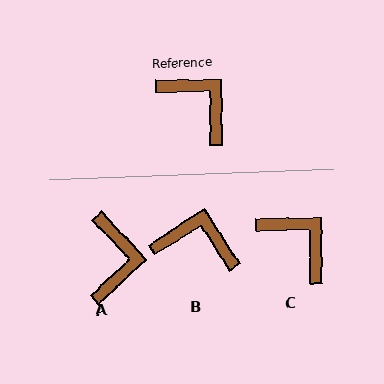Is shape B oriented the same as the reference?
No, it is off by about 32 degrees.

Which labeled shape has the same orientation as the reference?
C.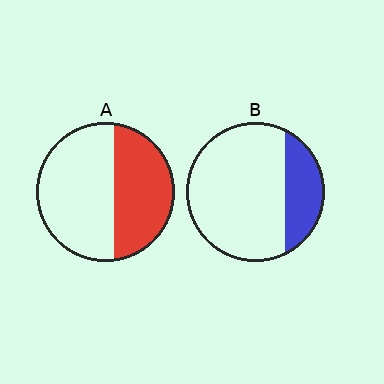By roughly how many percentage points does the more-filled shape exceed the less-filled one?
By roughly 20 percentage points (A over B).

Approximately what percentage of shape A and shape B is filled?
A is approximately 40% and B is approximately 25%.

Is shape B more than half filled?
No.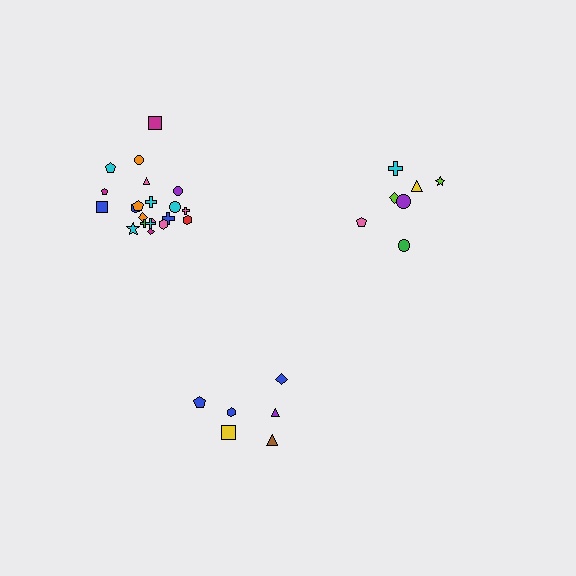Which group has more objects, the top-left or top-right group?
The top-left group.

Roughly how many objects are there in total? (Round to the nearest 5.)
Roughly 35 objects in total.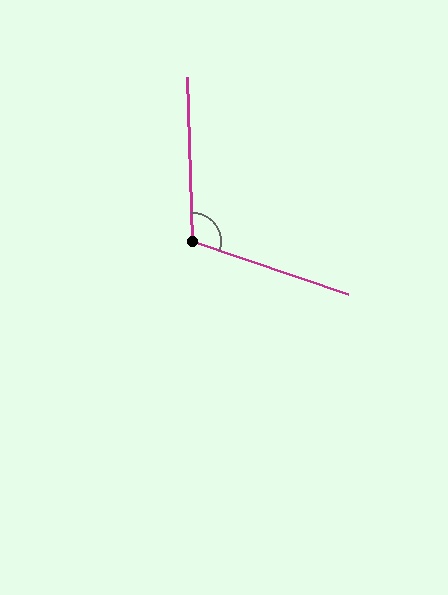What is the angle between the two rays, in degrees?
Approximately 111 degrees.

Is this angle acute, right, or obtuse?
It is obtuse.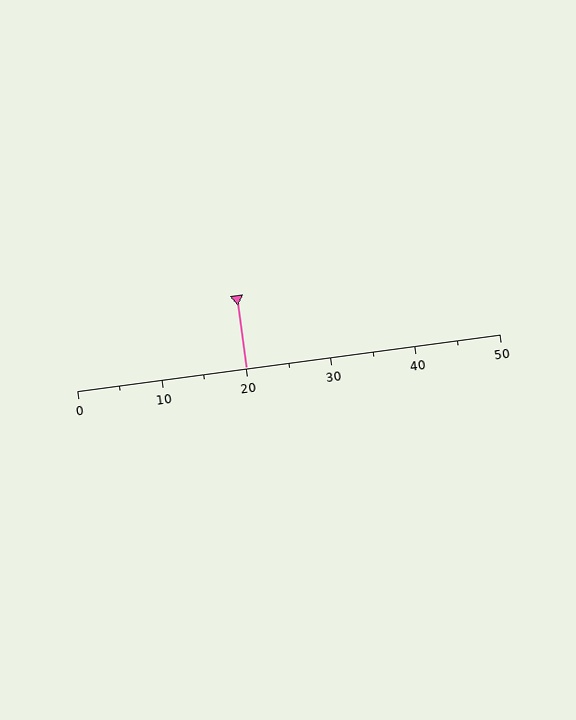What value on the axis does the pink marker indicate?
The marker indicates approximately 20.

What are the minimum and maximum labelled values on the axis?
The axis runs from 0 to 50.